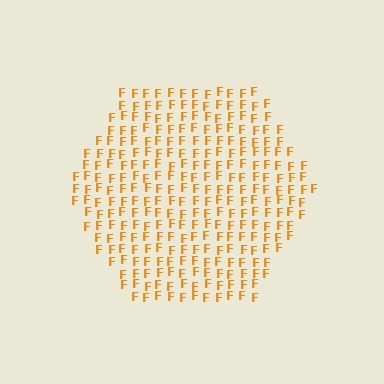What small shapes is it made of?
It is made of small letter F's.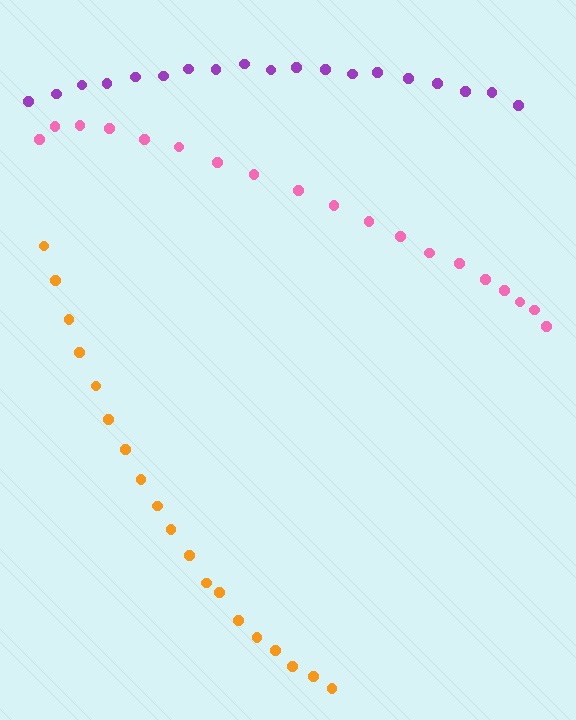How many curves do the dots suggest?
There are 3 distinct paths.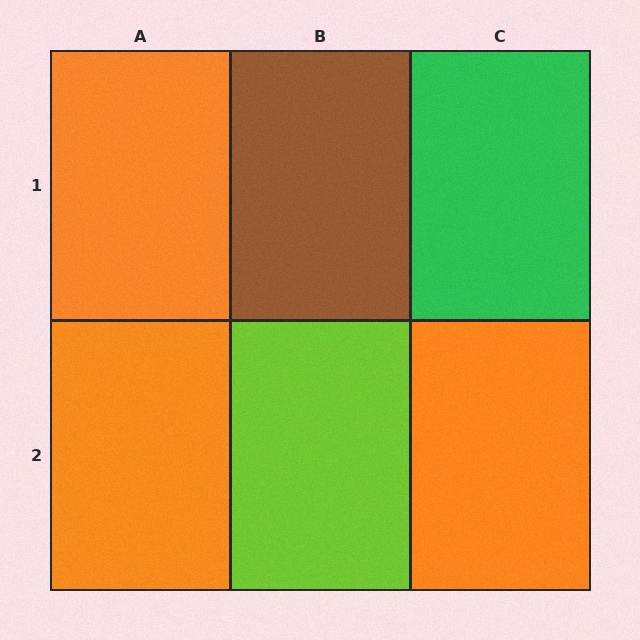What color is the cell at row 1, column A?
Orange.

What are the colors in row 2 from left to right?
Orange, lime, orange.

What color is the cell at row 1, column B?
Brown.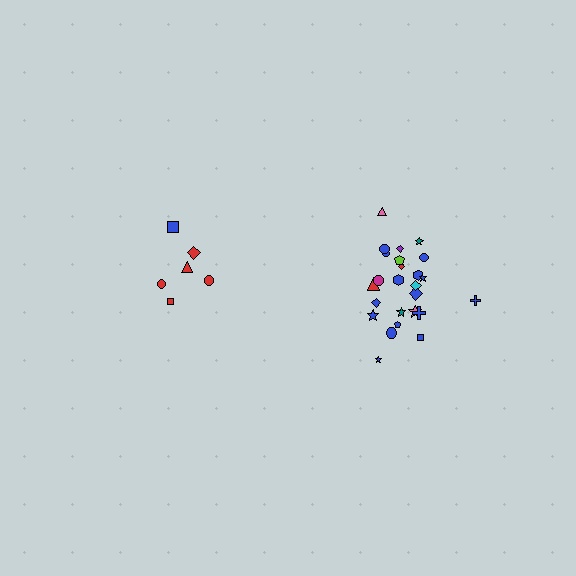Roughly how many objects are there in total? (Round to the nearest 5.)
Roughly 30 objects in total.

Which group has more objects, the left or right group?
The right group.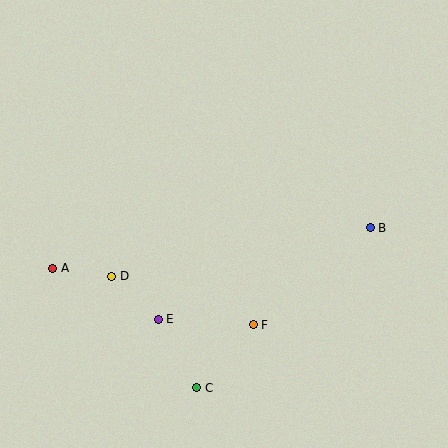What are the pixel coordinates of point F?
Point F is at (253, 325).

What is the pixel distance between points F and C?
The distance between F and C is 85 pixels.